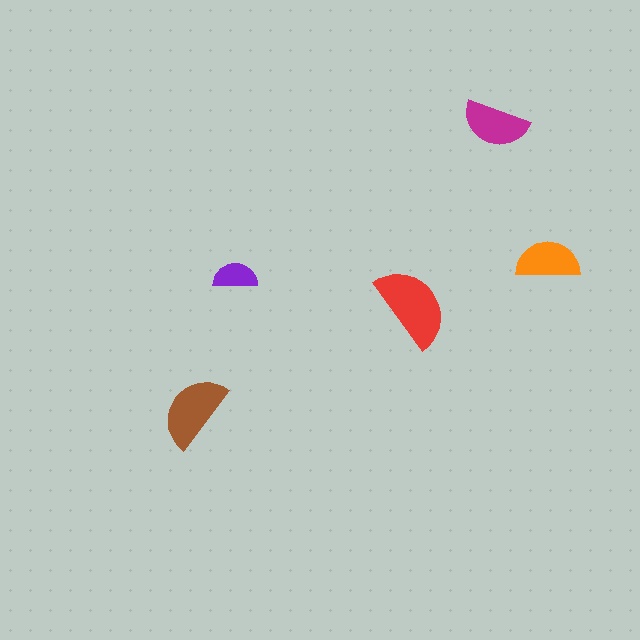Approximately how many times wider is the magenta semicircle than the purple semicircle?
About 1.5 times wider.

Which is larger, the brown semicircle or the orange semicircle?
The brown one.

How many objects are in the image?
There are 5 objects in the image.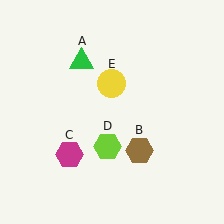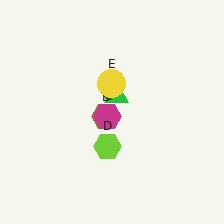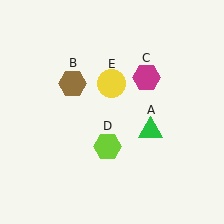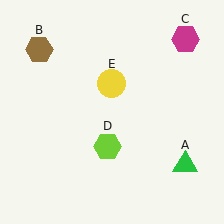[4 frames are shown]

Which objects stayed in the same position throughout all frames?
Lime hexagon (object D) and yellow circle (object E) remained stationary.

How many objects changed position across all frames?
3 objects changed position: green triangle (object A), brown hexagon (object B), magenta hexagon (object C).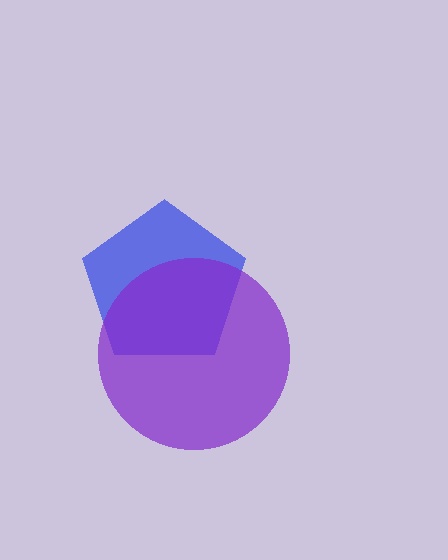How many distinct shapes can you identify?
There are 2 distinct shapes: a blue pentagon, a purple circle.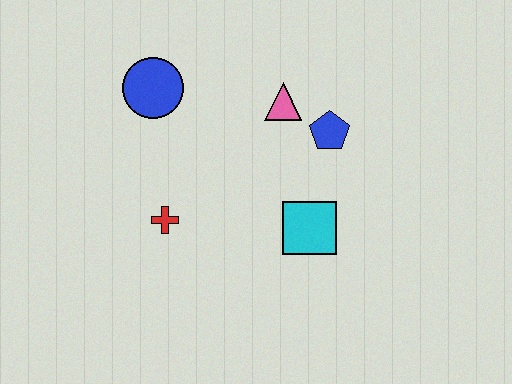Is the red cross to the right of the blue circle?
Yes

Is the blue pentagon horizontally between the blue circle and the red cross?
No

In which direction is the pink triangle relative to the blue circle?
The pink triangle is to the right of the blue circle.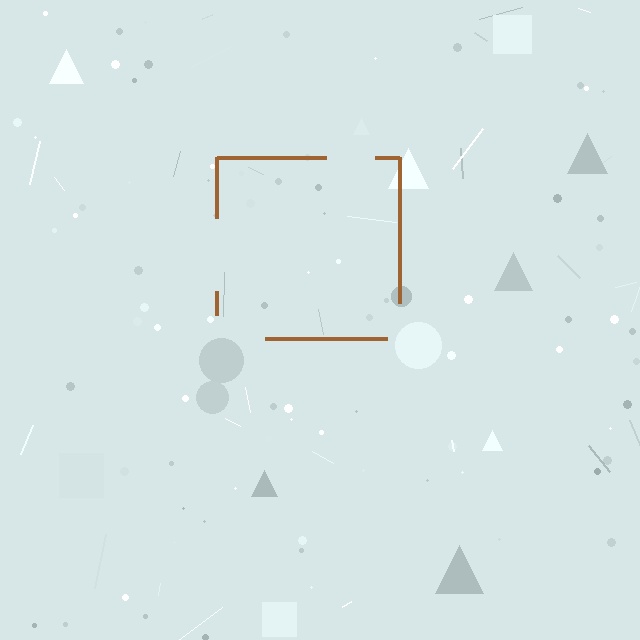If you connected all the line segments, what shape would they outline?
They would outline a square.